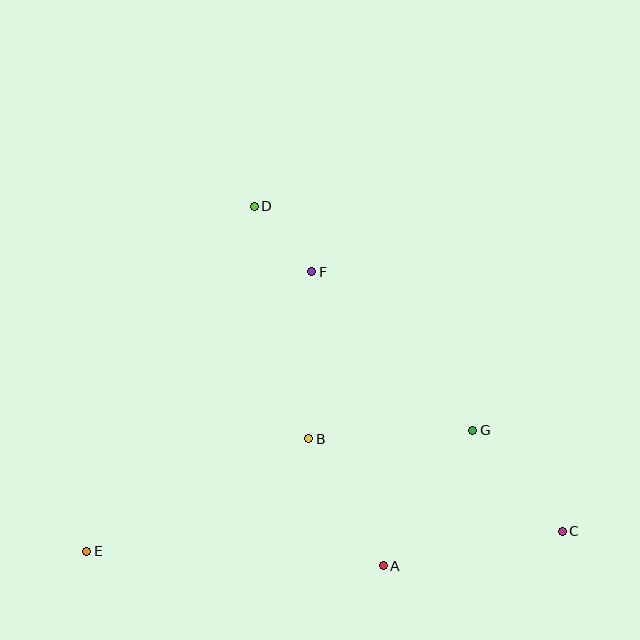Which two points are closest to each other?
Points D and F are closest to each other.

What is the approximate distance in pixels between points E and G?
The distance between E and G is approximately 405 pixels.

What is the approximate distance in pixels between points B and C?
The distance between B and C is approximately 270 pixels.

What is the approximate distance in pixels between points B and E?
The distance between B and E is approximately 249 pixels.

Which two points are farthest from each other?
Points C and E are farthest from each other.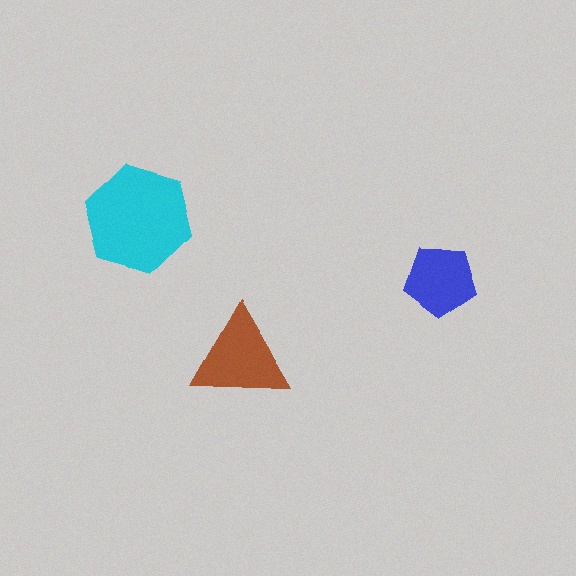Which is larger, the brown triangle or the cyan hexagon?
The cyan hexagon.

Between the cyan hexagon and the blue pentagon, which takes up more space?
The cyan hexagon.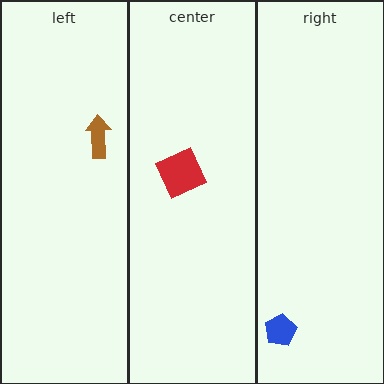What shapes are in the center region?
The red square.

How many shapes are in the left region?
1.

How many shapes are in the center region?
1.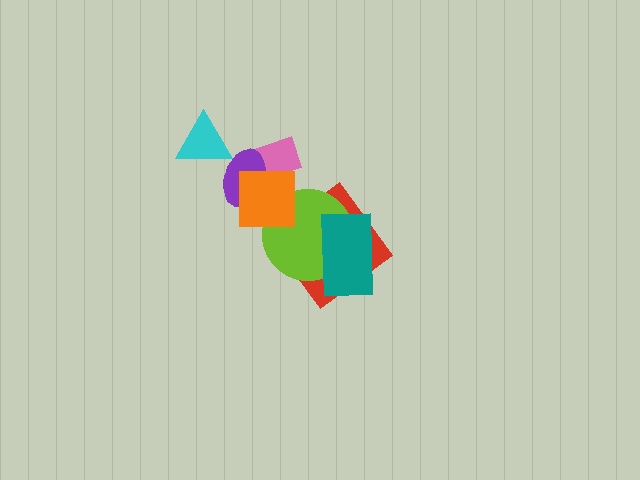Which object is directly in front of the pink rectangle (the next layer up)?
The purple ellipse is directly in front of the pink rectangle.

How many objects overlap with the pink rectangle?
2 objects overlap with the pink rectangle.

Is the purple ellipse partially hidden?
Yes, it is partially covered by another shape.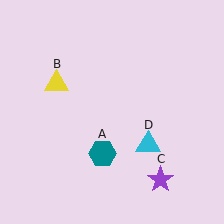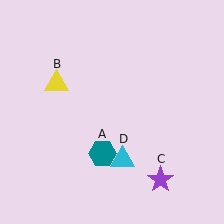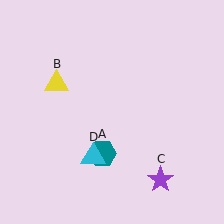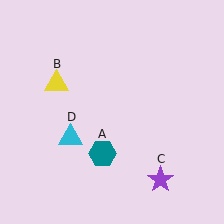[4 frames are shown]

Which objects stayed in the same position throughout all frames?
Teal hexagon (object A) and yellow triangle (object B) and purple star (object C) remained stationary.